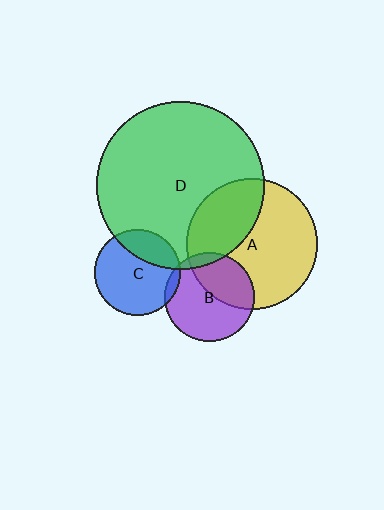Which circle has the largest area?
Circle D (green).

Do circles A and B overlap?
Yes.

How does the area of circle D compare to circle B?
Approximately 3.5 times.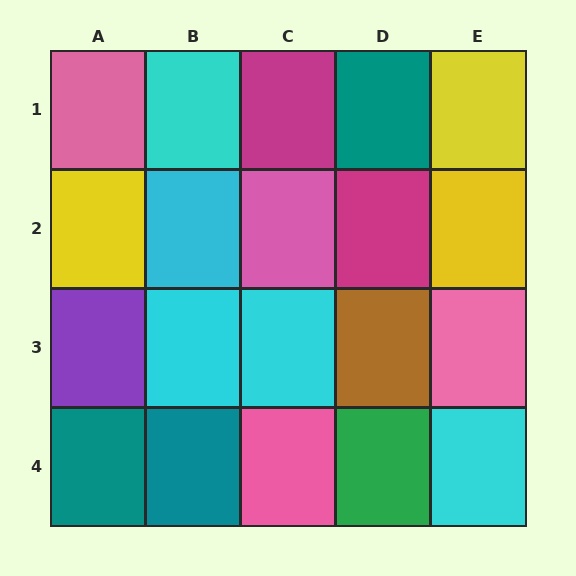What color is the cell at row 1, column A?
Pink.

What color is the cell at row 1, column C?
Magenta.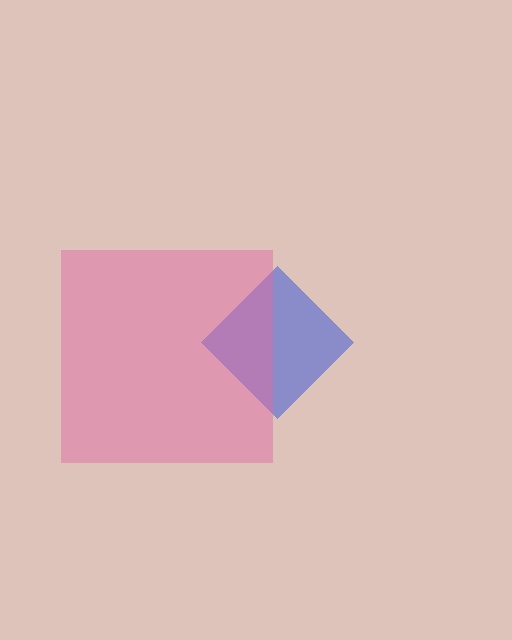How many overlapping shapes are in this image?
There are 2 overlapping shapes in the image.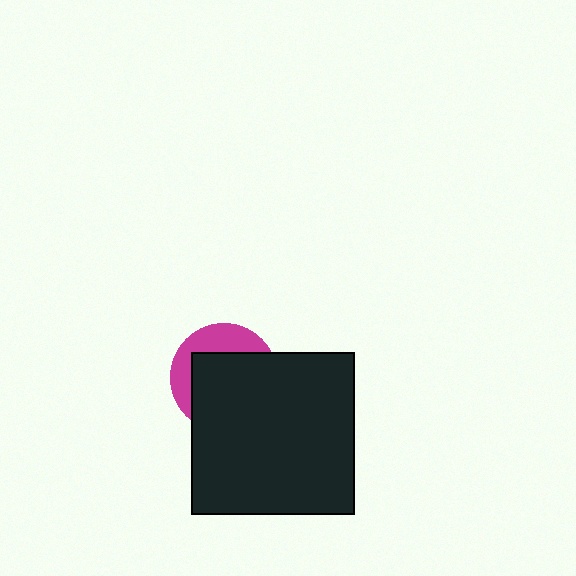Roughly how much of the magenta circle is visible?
A small part of it is visible (roughly 33%).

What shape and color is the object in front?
The object in front is a black square.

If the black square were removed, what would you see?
You would see the complete magenta circle.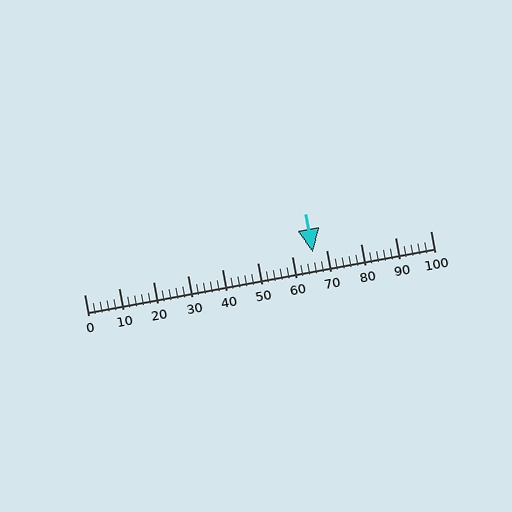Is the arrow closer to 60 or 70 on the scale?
The arrow is closer to 70.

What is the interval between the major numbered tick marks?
The major tick marks are spaced 10 units apart.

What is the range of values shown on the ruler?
The ruler shows values from 0 to 100.